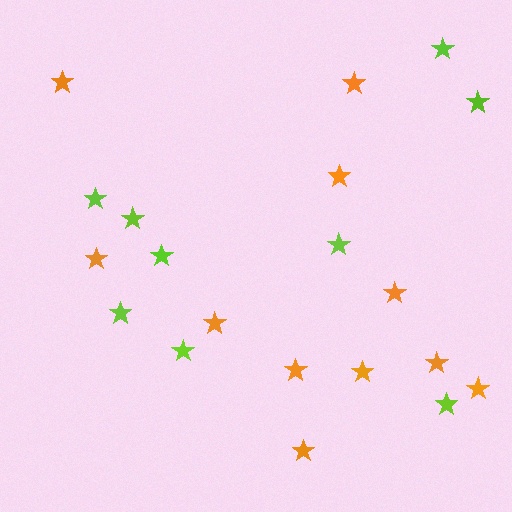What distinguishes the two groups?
There are 2 groups: one group of lime stars (9) and one group of orange stars (11).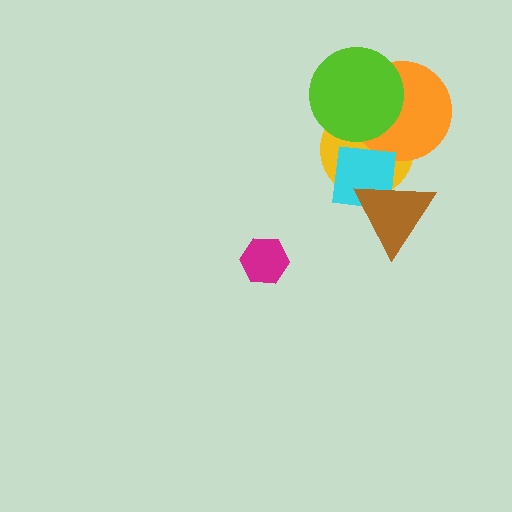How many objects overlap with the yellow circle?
4 objects overlap with the yellow circle.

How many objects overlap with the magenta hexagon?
0 objects overlap with the magenta hexagon.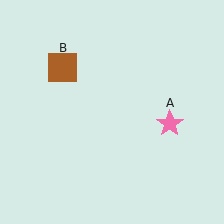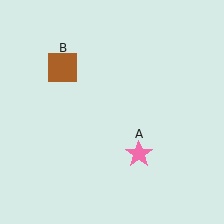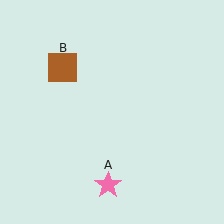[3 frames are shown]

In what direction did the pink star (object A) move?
The pink star (object A) moved down and to the left.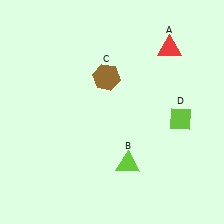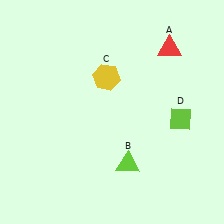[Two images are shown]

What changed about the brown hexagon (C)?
In Image 1, C is brown. In Image 2, it changed to yellow.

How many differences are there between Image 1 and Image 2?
There is 1 difference between the two images.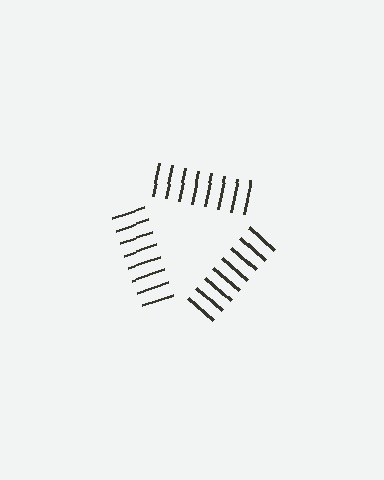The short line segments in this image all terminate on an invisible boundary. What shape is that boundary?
An illusory triangle — the line segments terminate on its edges but no continuous stroke is drawn.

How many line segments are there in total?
24 — 8 along each of the 3 edges.